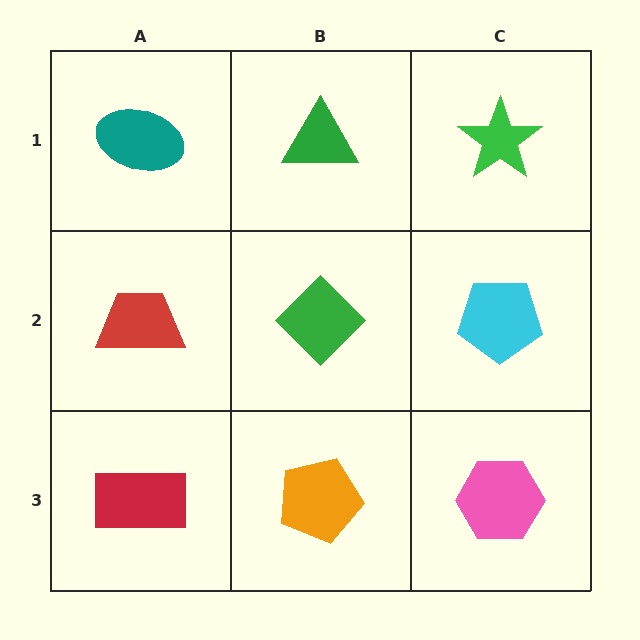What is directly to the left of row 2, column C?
A green diamond.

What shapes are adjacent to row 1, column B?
A green diamond (row 2, column B), a teal ellipse (row 1, column A), a green star (row 1, column C).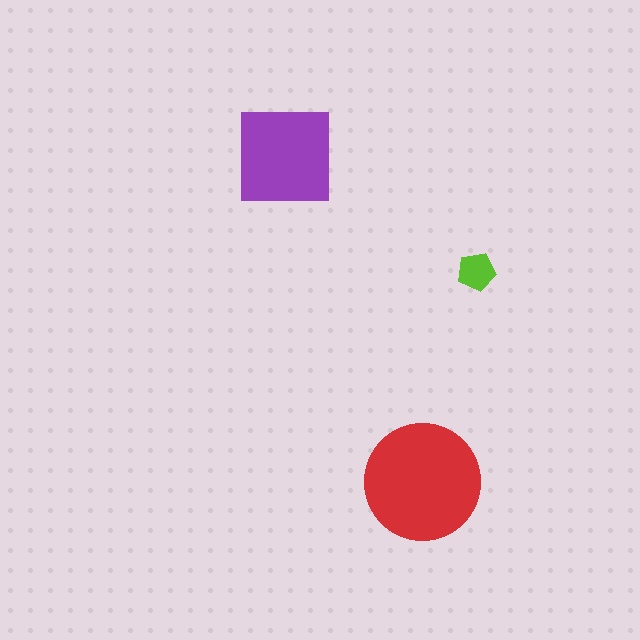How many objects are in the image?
There are 3 objects in the image.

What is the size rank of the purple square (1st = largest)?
2nd.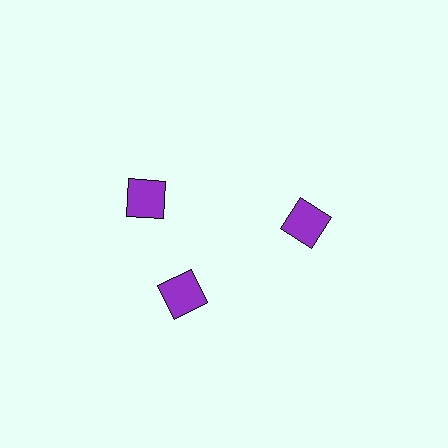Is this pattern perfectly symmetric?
No. The 3 purple squares are arranged in a ring, but one element near the 11 o'clock position is rotated out of alignment along the ring, breaking the 3-fold rotational symmetry.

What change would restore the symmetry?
The symmetry would be restored by rotating it back into even spacing with its neighbors so that all 3 squares sit at equal angles and equal distance from the center.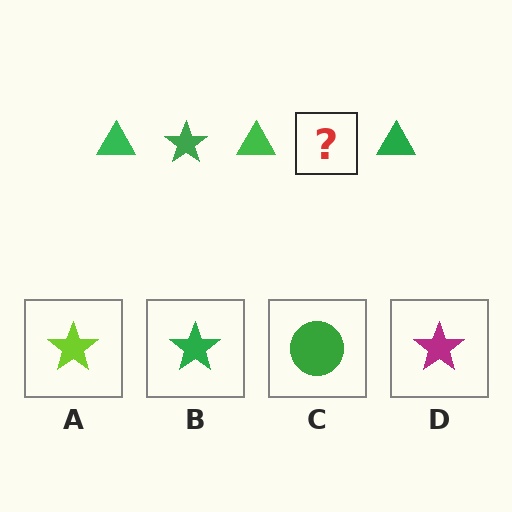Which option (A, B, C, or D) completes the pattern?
B.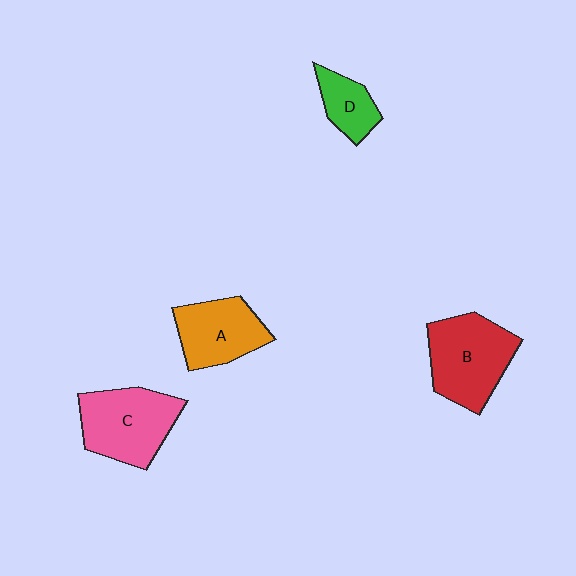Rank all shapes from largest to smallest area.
From largest to smallest: B (red), C (pink), A (orange), D (green).